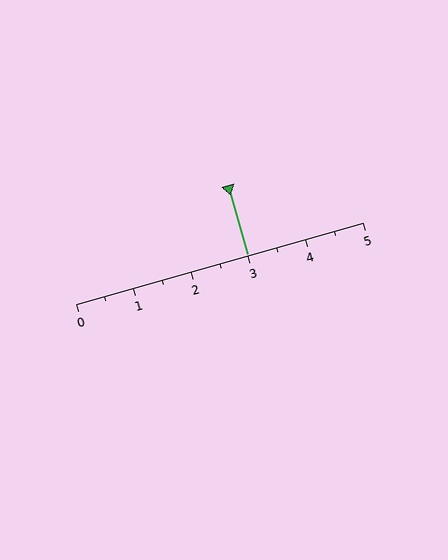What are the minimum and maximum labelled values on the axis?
The axis runs from 0 to 5.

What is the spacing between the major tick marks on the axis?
The major ticks are spaced 1 apart.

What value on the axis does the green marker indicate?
The marker indicates approximately 3.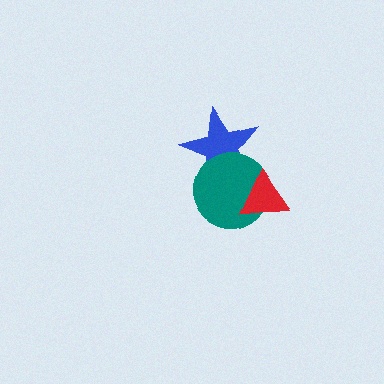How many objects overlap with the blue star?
1 object overlaps with the blue star.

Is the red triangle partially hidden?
No, no other shape covers it.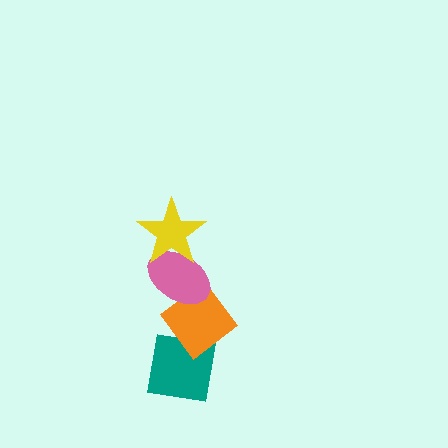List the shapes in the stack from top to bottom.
From top to bottom: the yellow star, the pink ellipse, the orange diamond, the teal square.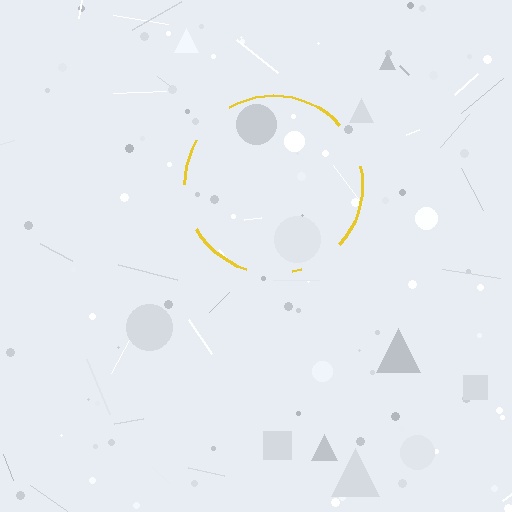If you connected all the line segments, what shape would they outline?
They would outline a circle.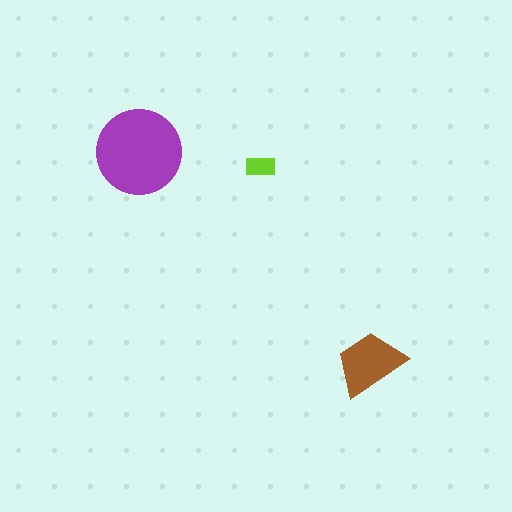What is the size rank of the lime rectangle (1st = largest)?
3rd.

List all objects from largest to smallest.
The purple circle, the brown trapezoid, the lime rectangle.